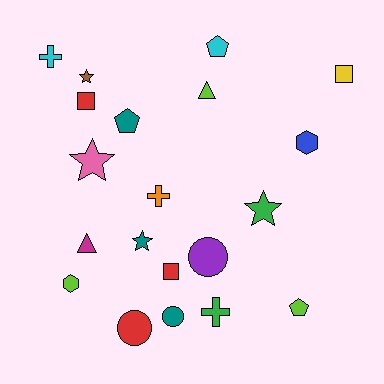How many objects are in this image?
There are 20 objects.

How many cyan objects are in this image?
There are 2 cyan objects.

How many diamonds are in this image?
There are no diamonds.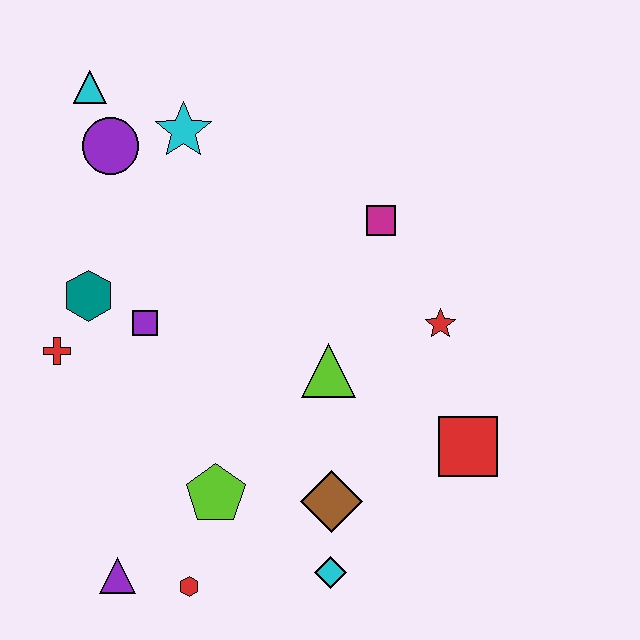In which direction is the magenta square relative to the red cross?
The magenta square is to the right of the red cross.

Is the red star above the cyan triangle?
No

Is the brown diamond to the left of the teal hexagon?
No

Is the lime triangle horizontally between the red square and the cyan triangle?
Yes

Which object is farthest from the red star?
The cyan triangle is farthest from the red star.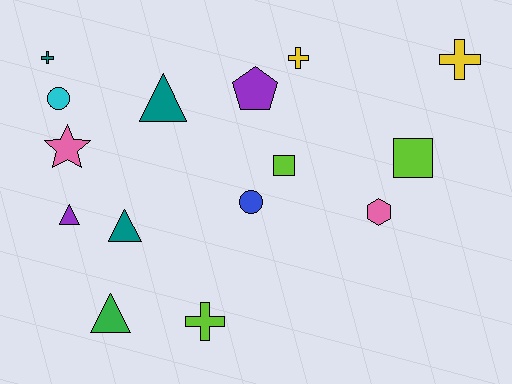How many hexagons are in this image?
There is 1 hexagon.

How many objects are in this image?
There are 15 objects.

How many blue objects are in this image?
There is 1 blue object.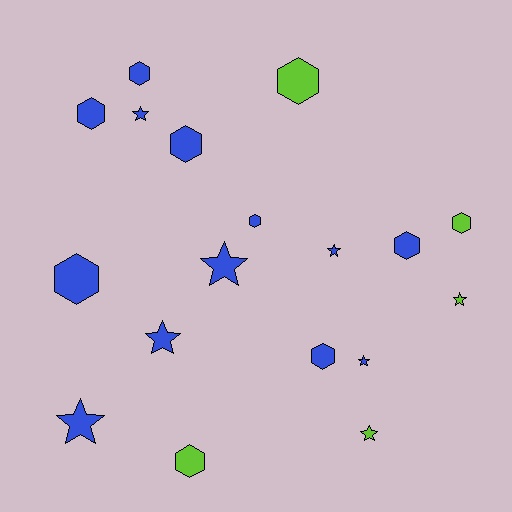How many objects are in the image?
There are 18 objects.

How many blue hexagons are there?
There are 7 blue hexagons.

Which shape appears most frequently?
Hexagon, with 10 objects.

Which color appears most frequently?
Blue, with 13 objects.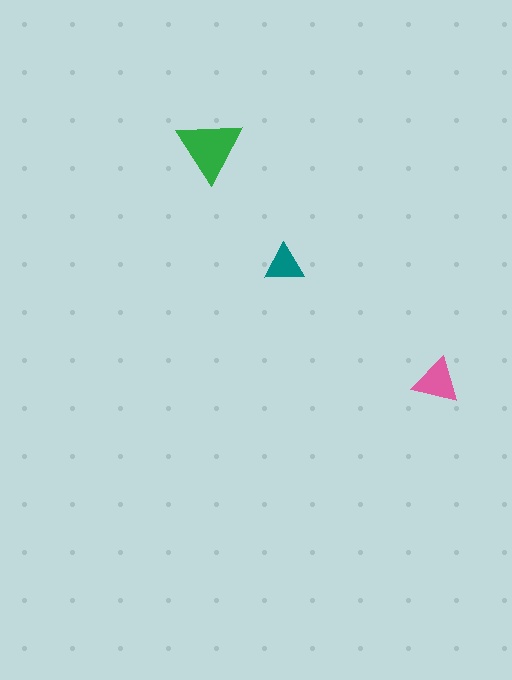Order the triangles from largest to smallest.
the green one, the pink one, the teal one.